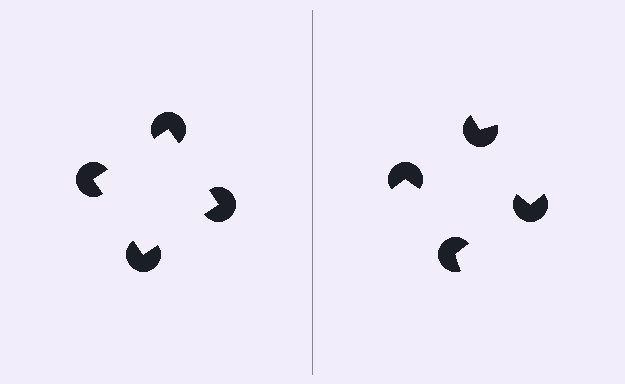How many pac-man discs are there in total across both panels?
8 — 4 on each side.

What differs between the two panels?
The pac-man discs are positioned identically on both sides; only the wedge orientations differ. On the left they align to a square; on the right they are misaligned.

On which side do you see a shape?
An illusory square appears on the left side. On the right side the wedge cuts are rotated, so no coherent shape forms.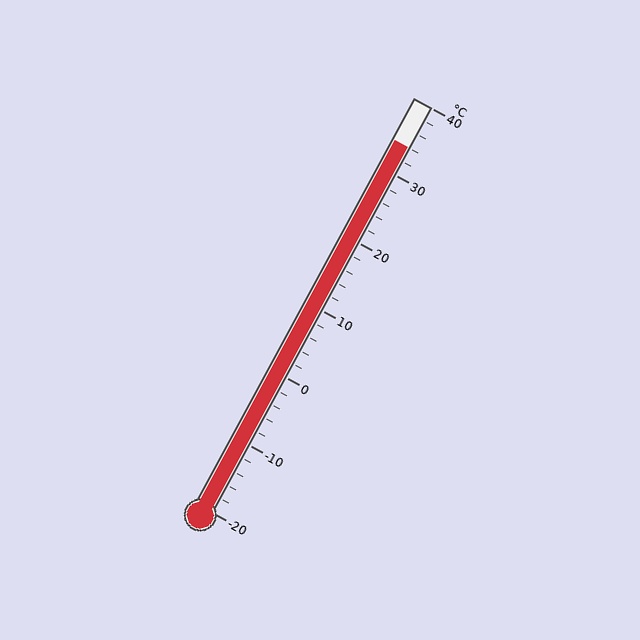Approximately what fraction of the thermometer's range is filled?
The thermometer is filled to approximately 90% of its range.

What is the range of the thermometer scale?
The thermometer scale ranges from -20°C to 40°C.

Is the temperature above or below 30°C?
The temperature is above 30°C.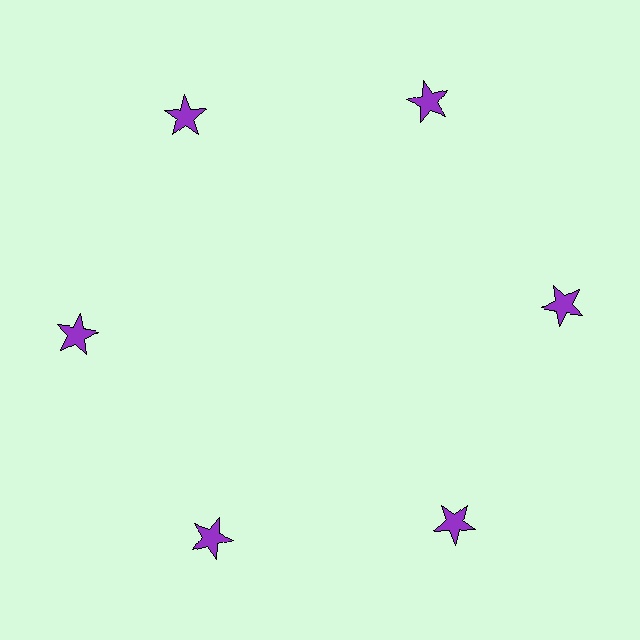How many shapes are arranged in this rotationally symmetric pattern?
There are 6 shapes, arranged in 6 groups of 1.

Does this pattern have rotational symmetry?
Yes, this pattern has 6-fold rotational symmetry. It looks the same after rotating 60 degrees around the center.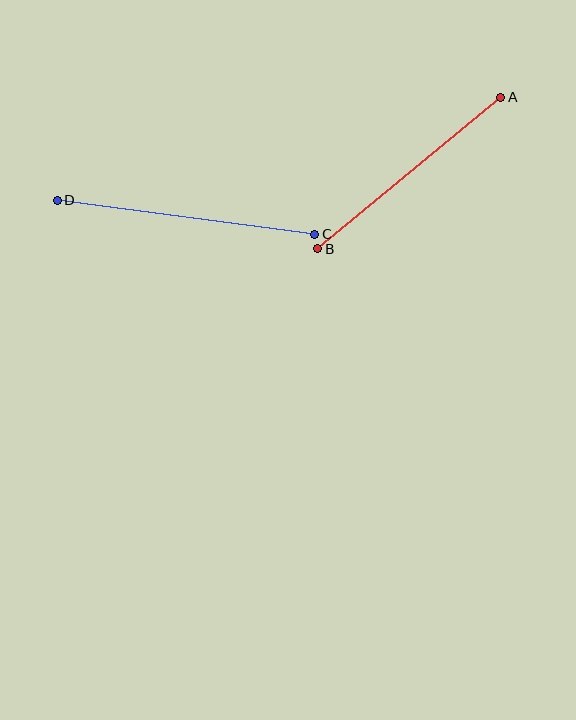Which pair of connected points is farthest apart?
Points C and D are farthest apart.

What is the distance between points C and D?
The distance is approximately 260 pixels.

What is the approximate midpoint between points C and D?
The midpoint is at approximately (186, 217) pixels.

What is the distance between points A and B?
The distance is approximately 237 pixels.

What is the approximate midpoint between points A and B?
The midpoint is at approximately (409, 173) pixels.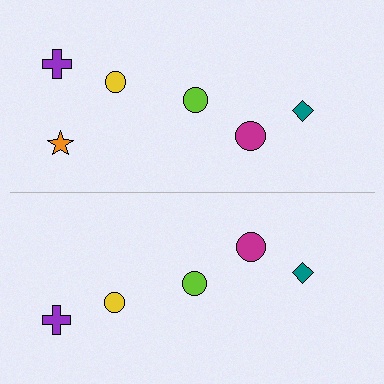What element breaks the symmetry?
A orange star is missing from the bottom side.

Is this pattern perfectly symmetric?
No, the pattern is not perfectly symmetric. A orange star is missing from the bottom side.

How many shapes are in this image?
There are 11 shapes in this image.